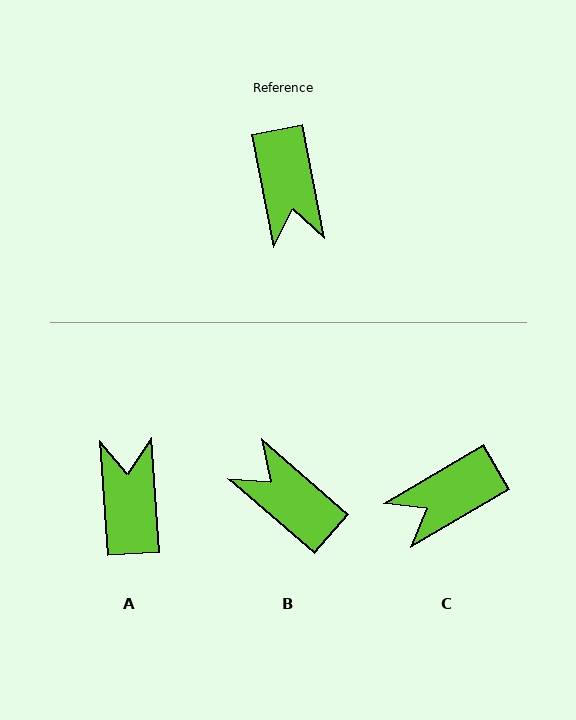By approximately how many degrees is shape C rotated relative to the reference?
Approximately 71 degrees clockwise.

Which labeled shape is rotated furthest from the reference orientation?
A, about 173 degrees away.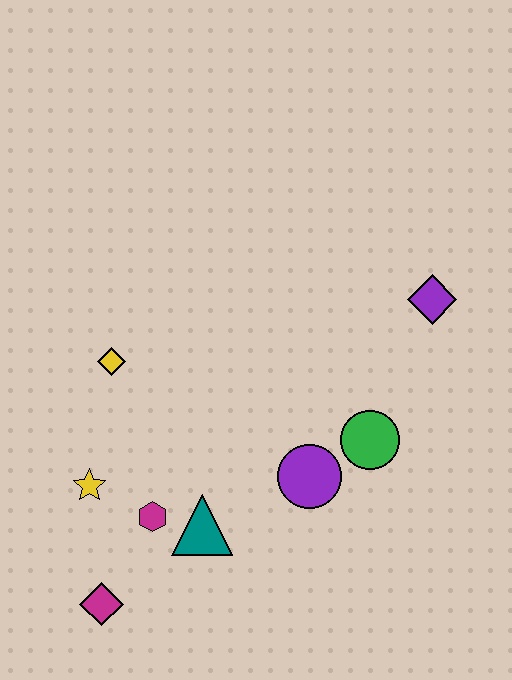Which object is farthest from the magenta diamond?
The purple diamond is farthest from the magenta diamond.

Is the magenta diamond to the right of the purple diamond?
No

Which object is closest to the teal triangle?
The magenta hexagon is closest to the teal triangle.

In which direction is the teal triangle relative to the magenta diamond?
The teal triangle is to the right of the magenta diamond.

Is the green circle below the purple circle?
No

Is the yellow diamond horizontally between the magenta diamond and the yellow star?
No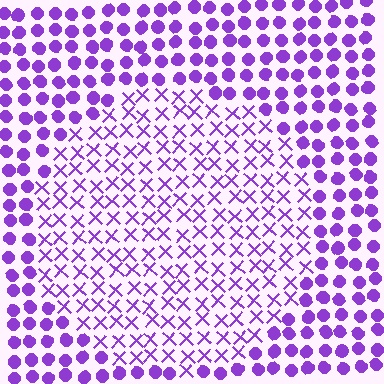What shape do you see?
I see a circle.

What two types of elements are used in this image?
The image uses X marks inside the circle region and circles outside it.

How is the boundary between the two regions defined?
The boundary is defined by a change in element shape: X marks inside vs. circles outside. All elements share the same color and spacing.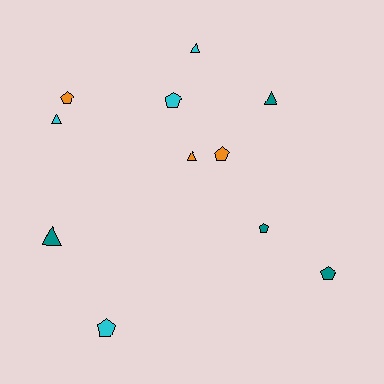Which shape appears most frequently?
Pentagon, with 6 objects.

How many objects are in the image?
There are 11 objects.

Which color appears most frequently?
Teal, with 4 objects.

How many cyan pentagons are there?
There are 2 cyan pentagons.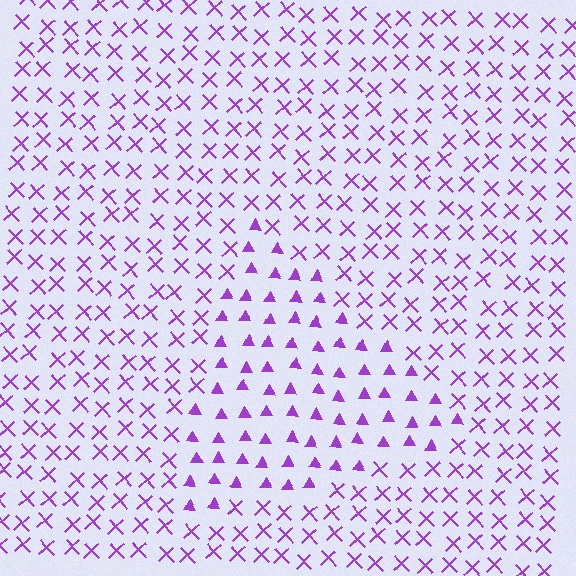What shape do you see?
I see a triangle.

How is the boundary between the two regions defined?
The boundary is defined by a change in element shape: triangles inside vs. X marks outside. All elements share the same color and spacing.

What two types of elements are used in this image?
The image uses triangles inside the triangle region and X marks outside it.